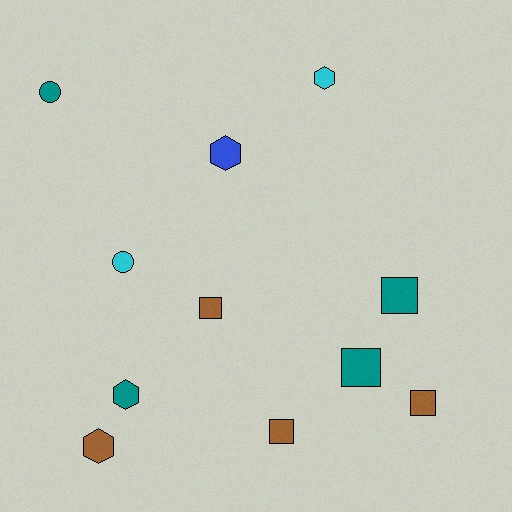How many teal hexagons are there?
There is 1 teal hexagon.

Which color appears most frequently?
Teal, with 4 objects.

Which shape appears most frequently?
Square, with 5 objects.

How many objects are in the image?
There are 11 objects.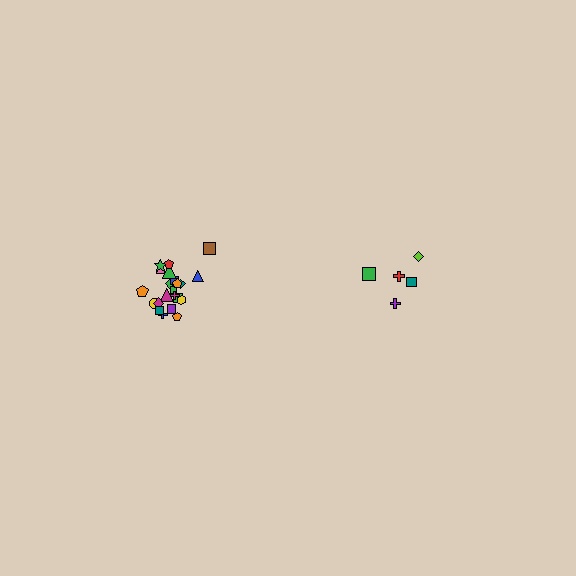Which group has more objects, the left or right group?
The left group.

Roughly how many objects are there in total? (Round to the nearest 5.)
Roughly 25 objects in total.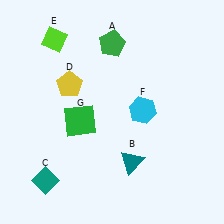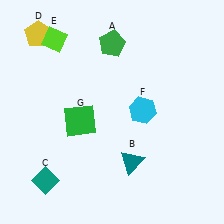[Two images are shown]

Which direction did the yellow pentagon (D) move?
The yellow pentagon (D) moved up.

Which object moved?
The yellow pentagon (D) moved up.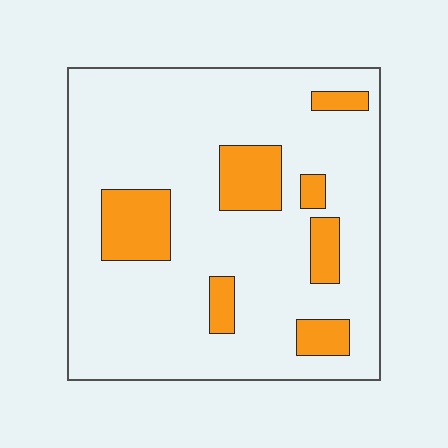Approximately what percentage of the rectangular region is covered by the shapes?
Approximately 15%.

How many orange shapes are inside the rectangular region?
7.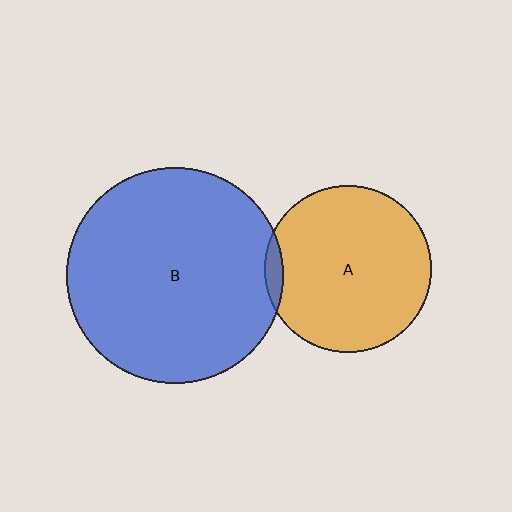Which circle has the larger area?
Circle B (blue).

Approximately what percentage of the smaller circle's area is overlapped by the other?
Approximately 5%.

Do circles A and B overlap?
Yes.